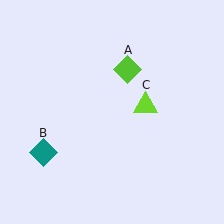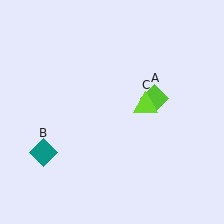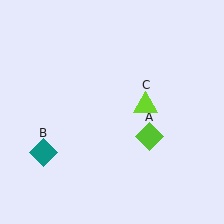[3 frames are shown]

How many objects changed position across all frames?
1 object changed position: lime diamond (object A).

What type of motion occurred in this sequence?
The lime diamond (object A) rotated clockwise around the center of the scene.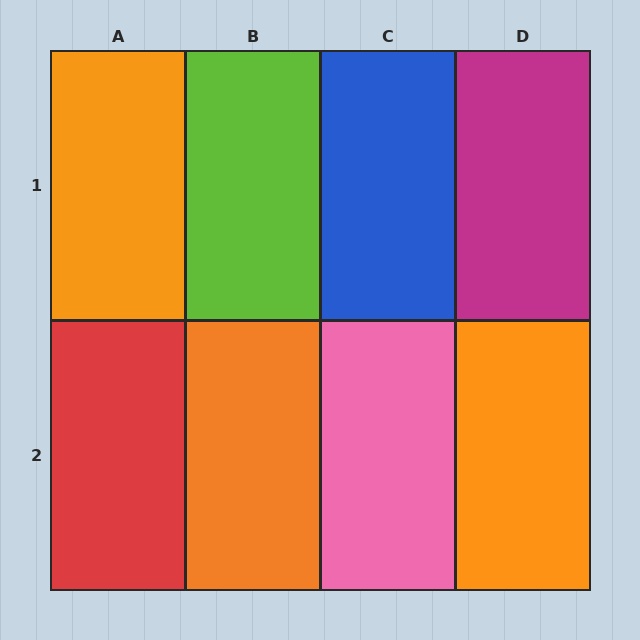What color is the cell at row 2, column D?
Orange.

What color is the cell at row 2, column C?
Pink.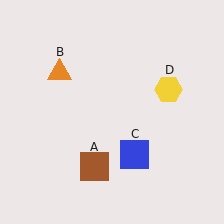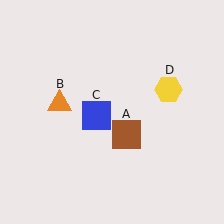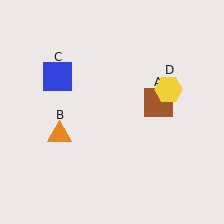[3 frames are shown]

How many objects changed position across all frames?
3 objects changed position: brown square (object A), orange triangle (object B), blue square (object C).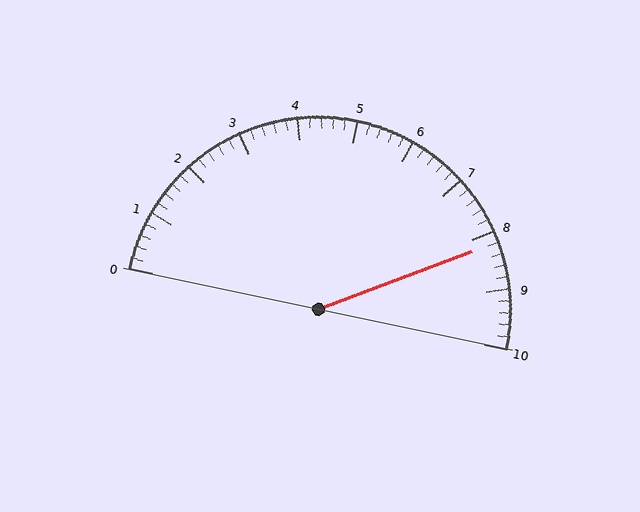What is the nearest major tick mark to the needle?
The nearest major tick mark is 8.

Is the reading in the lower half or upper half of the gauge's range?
The reading is in the upper half of the range (0 to 10).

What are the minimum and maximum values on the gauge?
The gauge ranges from 0 to 10.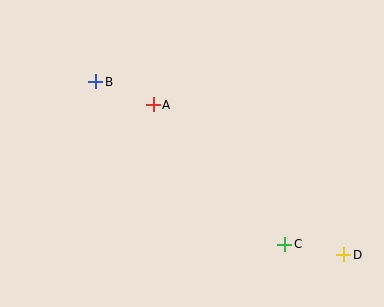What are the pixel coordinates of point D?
Point D is at (344, 255).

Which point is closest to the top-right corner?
Point A is closest to the top-right corner.